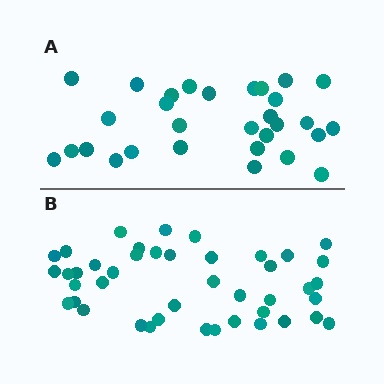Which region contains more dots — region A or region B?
Region B (the bottom region) has more dots.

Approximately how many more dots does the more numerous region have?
Region B has approximately 15 more dots than region A.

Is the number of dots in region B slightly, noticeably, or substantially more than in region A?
Region B has noticeably more, but not dramatically so. The ratio is roughly 1.4 to 1.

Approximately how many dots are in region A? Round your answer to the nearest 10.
About 30 dots.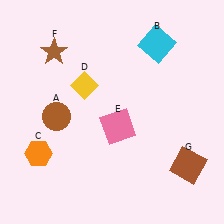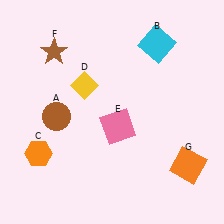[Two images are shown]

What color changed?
The square (G) changed from brown in Image 1 to orange in Image 2.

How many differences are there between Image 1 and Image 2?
There is 1 difference between the two images.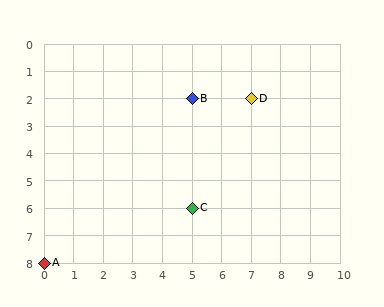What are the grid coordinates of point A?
Point A is at grid coordinates (0, 8).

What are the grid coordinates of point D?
Point D is at grid coordinates (7, 2).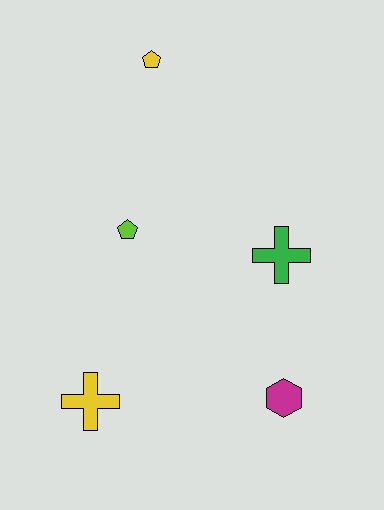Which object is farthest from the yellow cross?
The yellow pentagon is farthest from the yellow cross.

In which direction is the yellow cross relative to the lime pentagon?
The yellow cross is below the lime pentagon.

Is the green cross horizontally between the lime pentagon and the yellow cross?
No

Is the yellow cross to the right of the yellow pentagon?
No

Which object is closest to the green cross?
The magenta hexagon is closest to the green cross.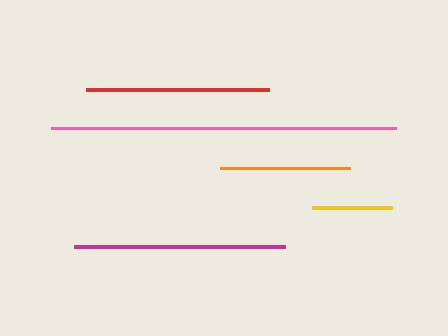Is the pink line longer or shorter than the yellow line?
The pink line is longer than the yellow line.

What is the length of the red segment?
The red segment is approximately 184 pixels long.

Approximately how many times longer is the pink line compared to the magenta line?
The pink line is approximately 1.6 times the length of the magenta line.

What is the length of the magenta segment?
The magenta segment is approximately 211 pixels long.